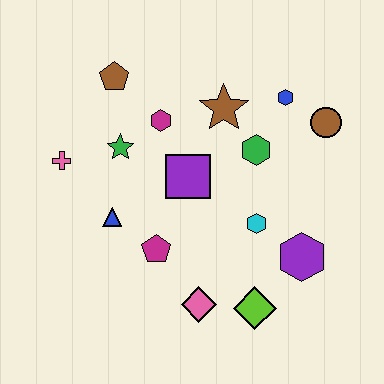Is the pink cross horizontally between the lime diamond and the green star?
No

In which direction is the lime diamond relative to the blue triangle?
The lime diamond is to the right of the blue triangle.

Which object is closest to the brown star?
The green hexagon is closest to the brown star.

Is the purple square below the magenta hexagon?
Yes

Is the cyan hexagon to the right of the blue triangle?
Yes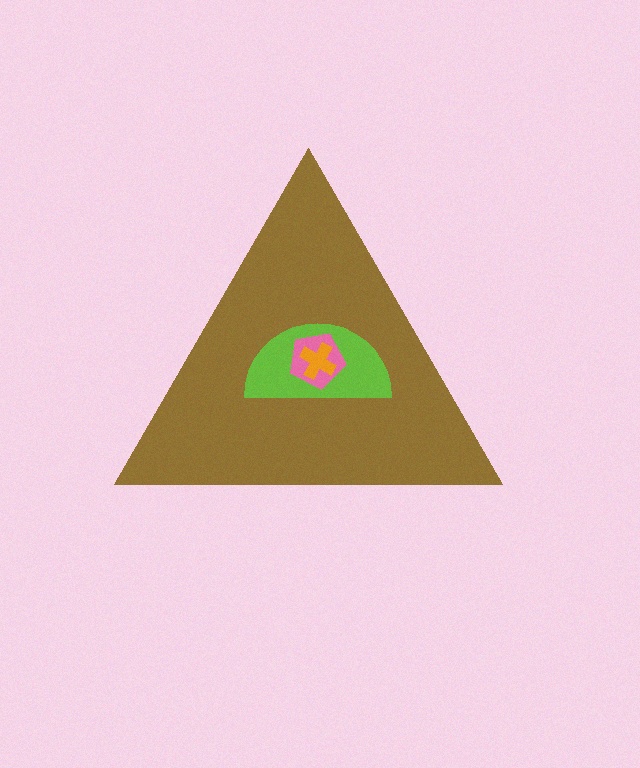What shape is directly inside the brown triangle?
The lime semicircle.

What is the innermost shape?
The orange cross.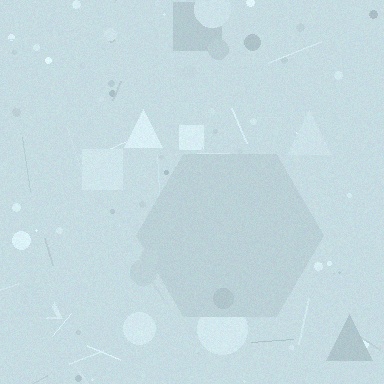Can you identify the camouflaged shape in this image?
The camouflaged shape is a hexagon.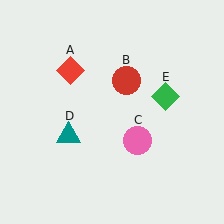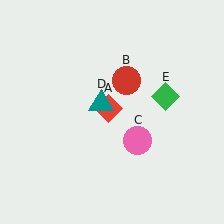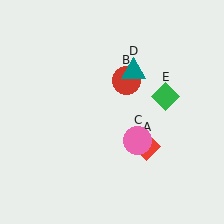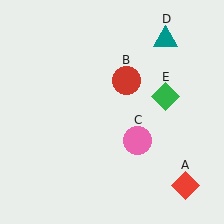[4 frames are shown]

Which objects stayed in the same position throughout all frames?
Red circle (object B) and pink circle (object C) and green diamond (object E) remained stationary.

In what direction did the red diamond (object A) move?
The red diamond (object A) moved down and to the right.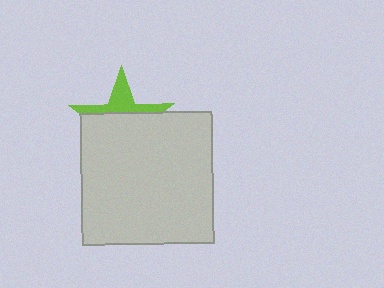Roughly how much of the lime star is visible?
A small part of it is visible (roughly 36%).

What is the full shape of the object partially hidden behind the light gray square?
The partially hidden object is a lime star.